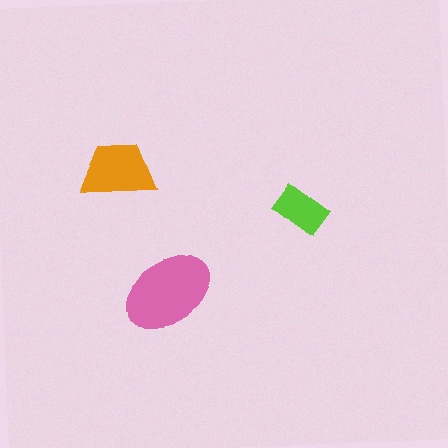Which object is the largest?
The pink ellipse.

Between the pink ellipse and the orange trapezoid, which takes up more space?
The pink ellipse.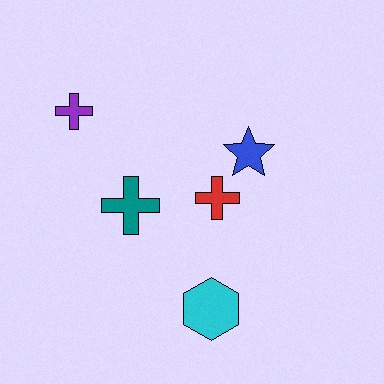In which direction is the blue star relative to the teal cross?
The blue star is to the right of the teal cross.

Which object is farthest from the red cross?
The purple cross is farthest from the red cross.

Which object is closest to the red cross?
The blue star is closest to the red cross.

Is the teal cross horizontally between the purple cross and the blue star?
Yes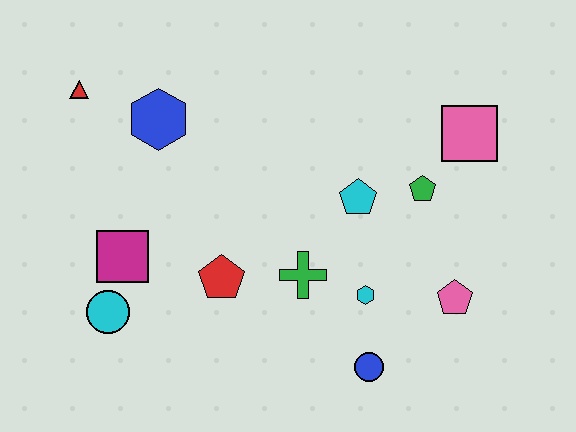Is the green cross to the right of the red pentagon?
Yes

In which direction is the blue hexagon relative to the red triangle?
The blue hexagon is to the right of the red triangle.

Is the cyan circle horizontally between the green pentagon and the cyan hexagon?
No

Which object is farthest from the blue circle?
The red triangle is farthest from the blue circle.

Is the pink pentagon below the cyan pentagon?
Yes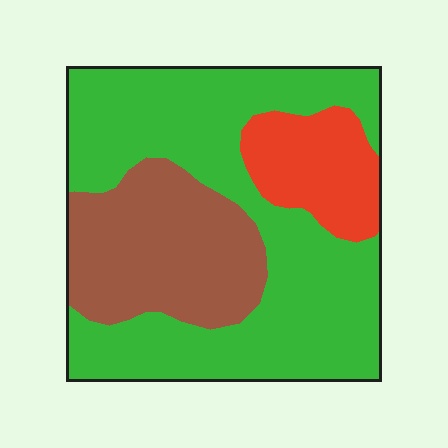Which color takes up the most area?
Green, at roughly 60%.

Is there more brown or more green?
Green.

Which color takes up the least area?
Red, at roughly 15%.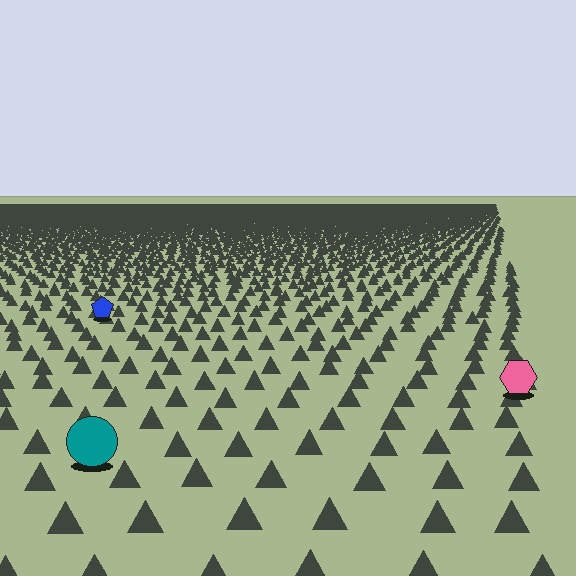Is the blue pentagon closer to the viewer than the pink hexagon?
No. The pink hexagon is closer — you can tell from the texture gradient: the ground texture is coarser near it.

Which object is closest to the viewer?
The teal circle is closest. The texture marks near it are larger and more spread out.